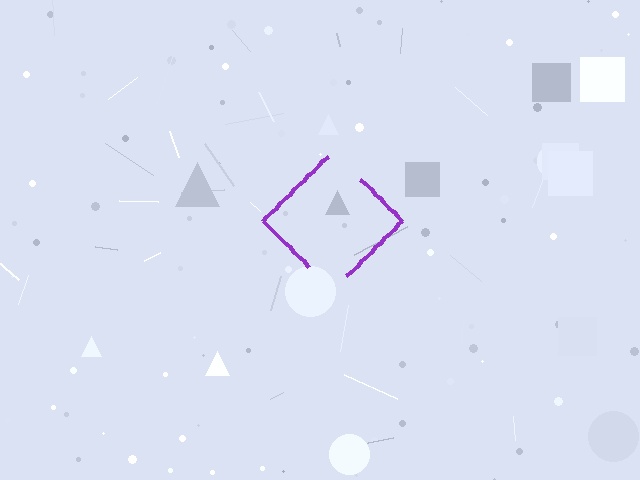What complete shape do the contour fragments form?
The contour fragments form a diamond.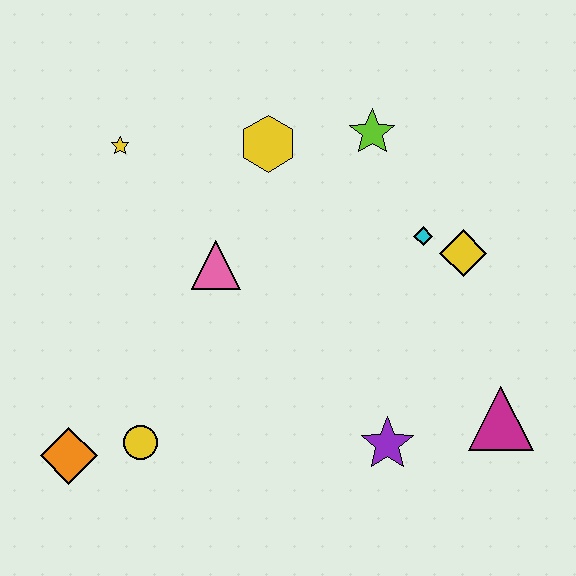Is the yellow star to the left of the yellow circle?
Yes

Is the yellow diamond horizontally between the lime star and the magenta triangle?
Yes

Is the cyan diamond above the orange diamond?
Yes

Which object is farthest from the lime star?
The orange diamond is farthest from the lime star.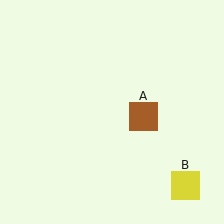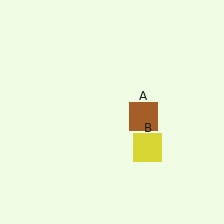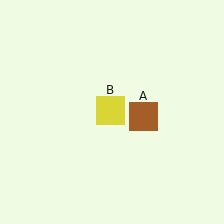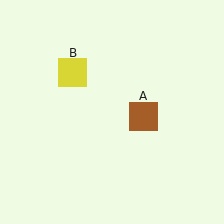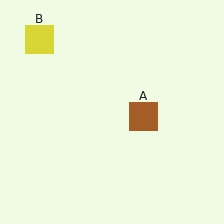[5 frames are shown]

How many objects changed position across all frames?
1 object changed position: yellow square (object B).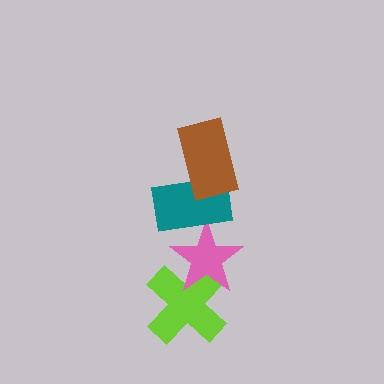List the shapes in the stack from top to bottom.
From top to bottom: the brown rectangle, the teal rectangle, the pink star, the lime cross.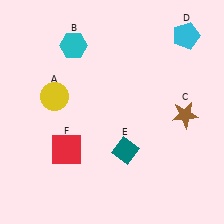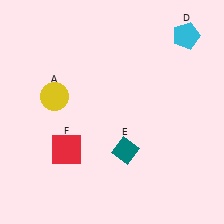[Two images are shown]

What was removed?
The brown star (C), the cyan hexagon (B) were removed in Image 2.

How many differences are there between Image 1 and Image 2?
There are 2 differences between the two images.